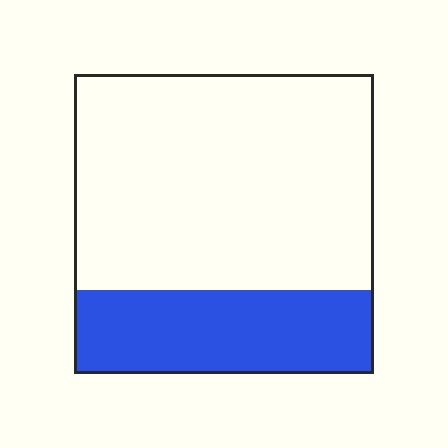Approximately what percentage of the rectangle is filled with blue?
Approximately 30%.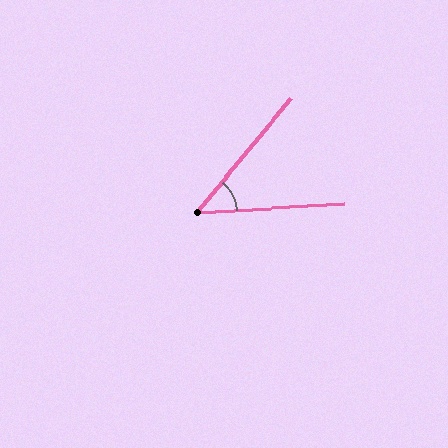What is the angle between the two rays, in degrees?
Approximately 47 degrees.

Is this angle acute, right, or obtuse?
It is acute.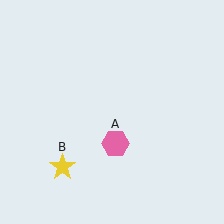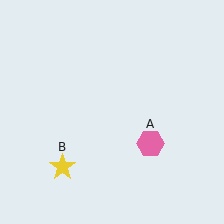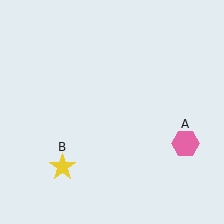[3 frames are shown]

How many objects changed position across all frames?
1 object changed position: pink hexagon (object A).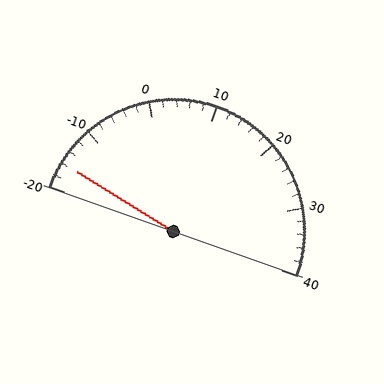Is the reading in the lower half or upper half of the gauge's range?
The reading is in the lower half of the range (-20 to 40).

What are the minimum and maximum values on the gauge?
The gauge ranges from -20 to 40.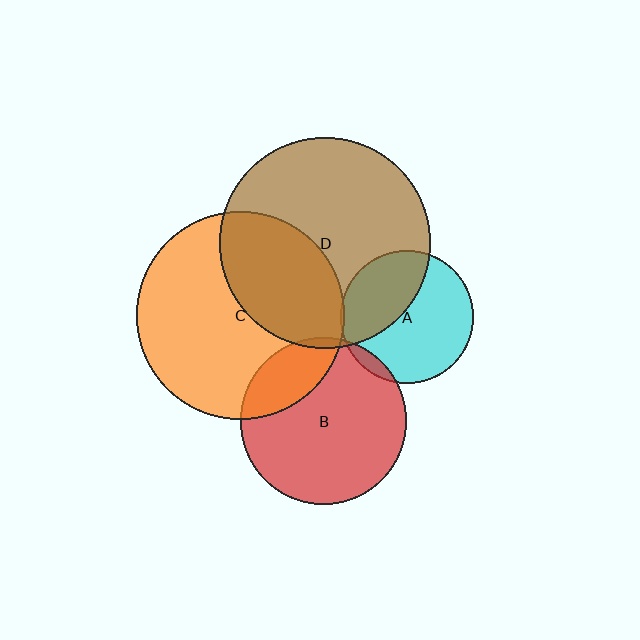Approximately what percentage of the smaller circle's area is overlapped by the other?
Approximately 35%.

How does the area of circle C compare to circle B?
Approximately 1.6 times.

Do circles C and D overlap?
Yes.